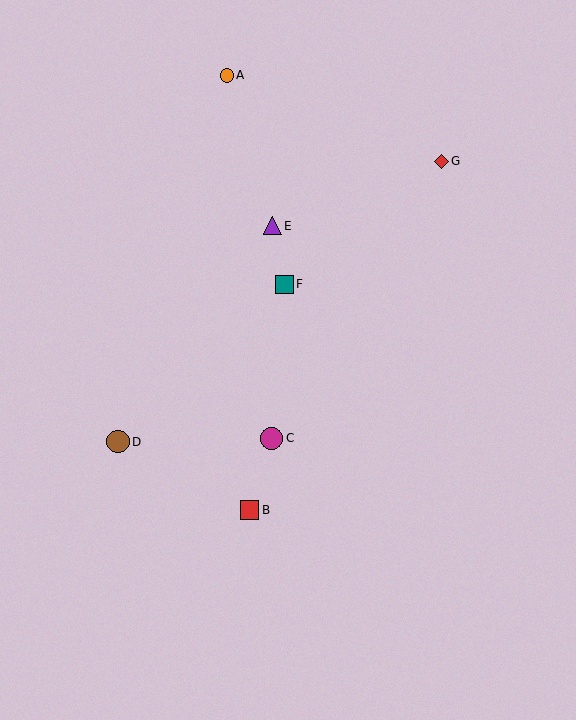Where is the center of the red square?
The center of the red square is at (249, 510).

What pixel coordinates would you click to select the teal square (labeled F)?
Click at (285, 284) to select the teal square F.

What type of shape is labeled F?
Shape F is a teal square.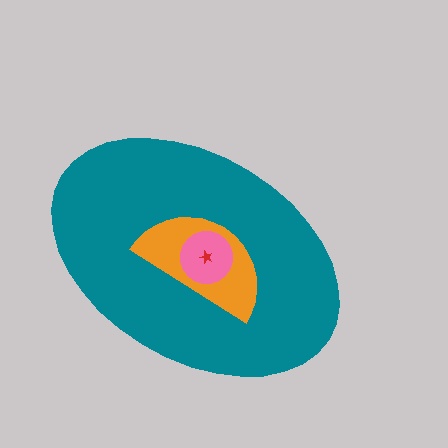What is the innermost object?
The red star.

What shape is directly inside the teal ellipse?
The orange semicircle.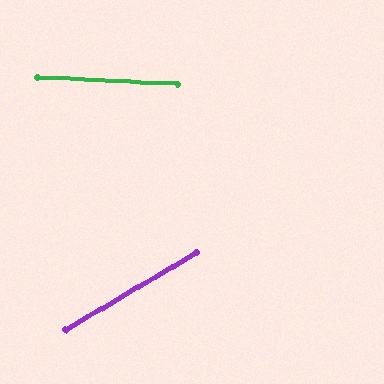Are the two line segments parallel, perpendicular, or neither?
Neither parallel nor perpendicular — they differ by about 33°.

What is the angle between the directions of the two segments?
Approximately 33 degrees.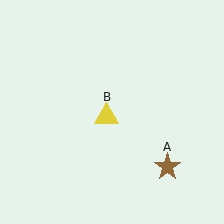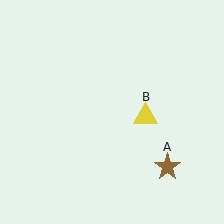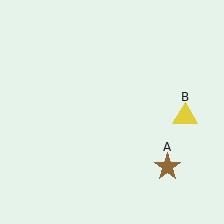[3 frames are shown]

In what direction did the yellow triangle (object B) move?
The yellow triangle (object B) moved right.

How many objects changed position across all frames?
1 object changed position: yellow triangle (object B).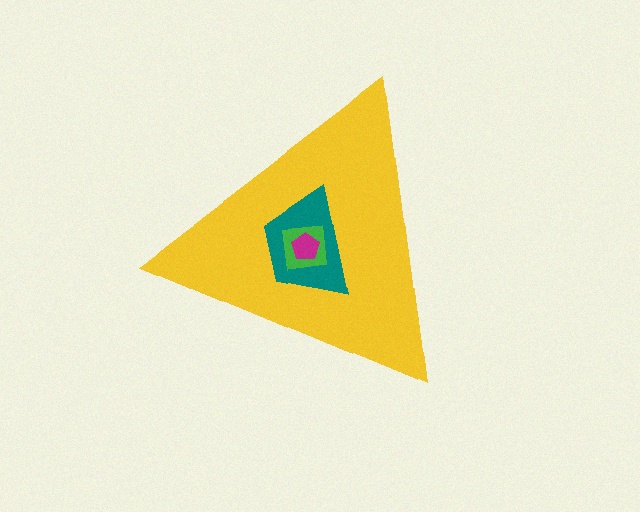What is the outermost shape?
The yellow triangle.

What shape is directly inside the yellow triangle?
The teal trapezoid.